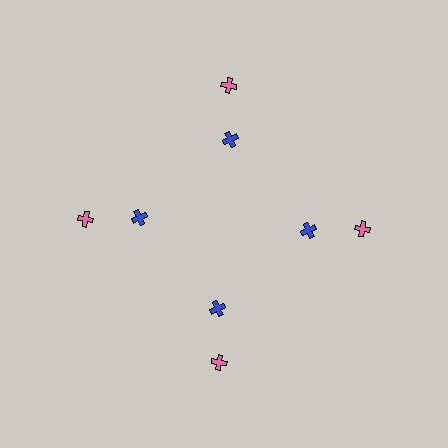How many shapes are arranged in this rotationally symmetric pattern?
There are 8 shapes, arranged in 4 groups of 2.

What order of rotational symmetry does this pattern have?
This pattern has 4-fold rotational symmetry.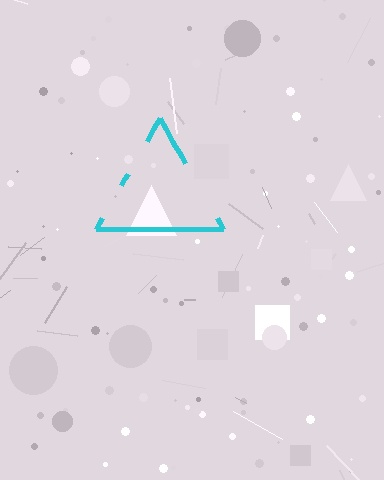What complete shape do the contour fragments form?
The contour fragments form a triangle.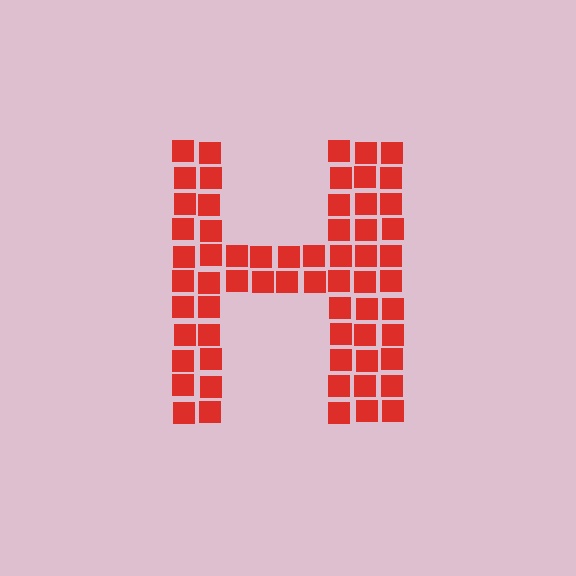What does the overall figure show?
The overall figure shows the letter H.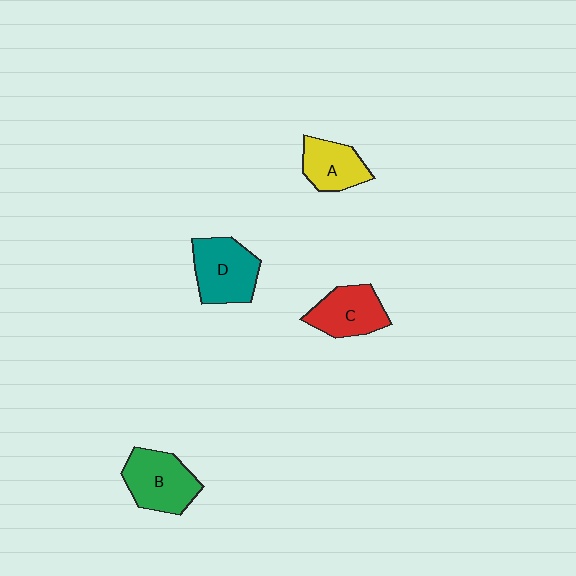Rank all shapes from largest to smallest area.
From largest to smallest: D (teal), B (green), C (red), A (yellow).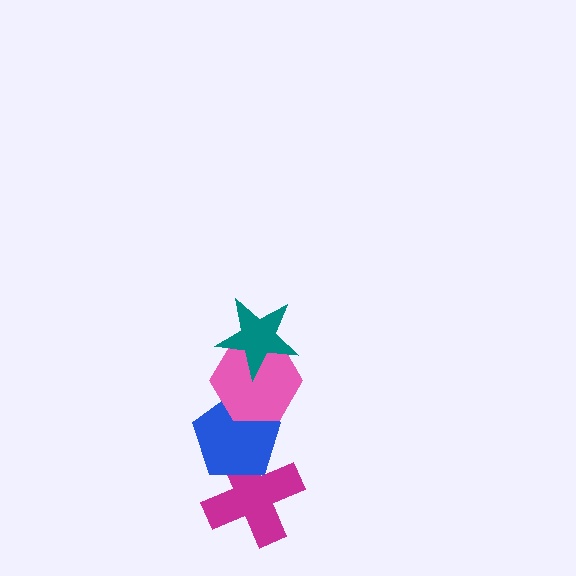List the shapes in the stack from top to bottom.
From top to bottom: the teal star, the pink hexagon, the blue pentagon, the magenta cross.